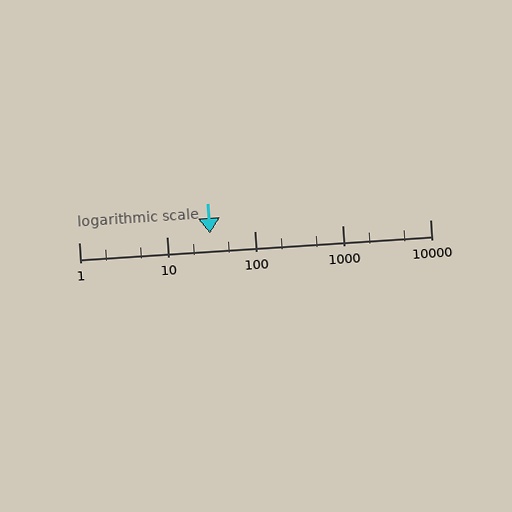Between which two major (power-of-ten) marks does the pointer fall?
The pointer is between 10 and 100.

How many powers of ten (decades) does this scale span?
The scale spans 4 decades, from 1 to 10000.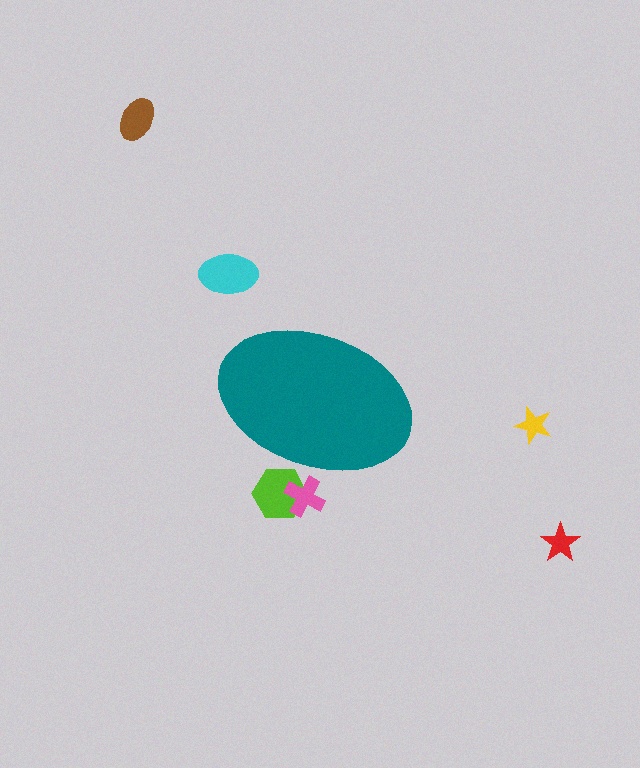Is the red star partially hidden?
No, the red star is fully visible.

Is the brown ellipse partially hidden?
No, the brown ellipse is fully visible.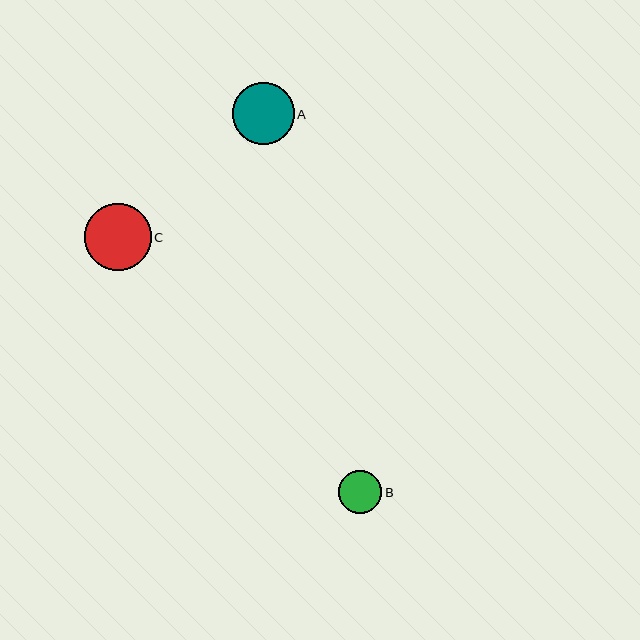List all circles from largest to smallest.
From largest to smallest: C, A, B.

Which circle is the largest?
Circle C is the largest with a size of approximately 67 pixels.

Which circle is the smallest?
Circle B is the smallest with a size of approximately 43 pixels.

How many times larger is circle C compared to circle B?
Circle C is approximately 1.5 times the size of circle B.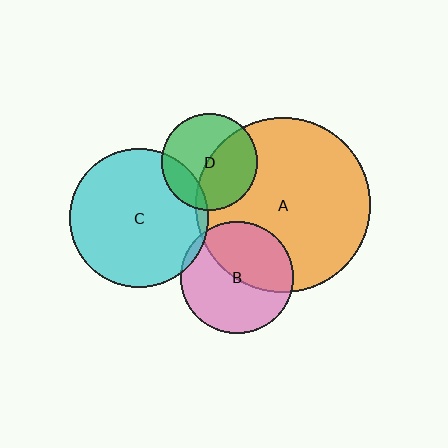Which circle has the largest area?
Circle A (orange).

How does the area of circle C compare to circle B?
Approximately 1.5 times.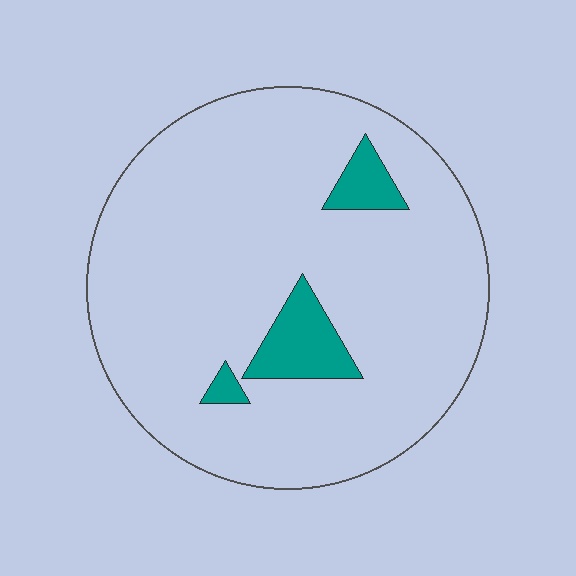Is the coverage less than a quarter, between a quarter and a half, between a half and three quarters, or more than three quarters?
Less than a quarter.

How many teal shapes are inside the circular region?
3.